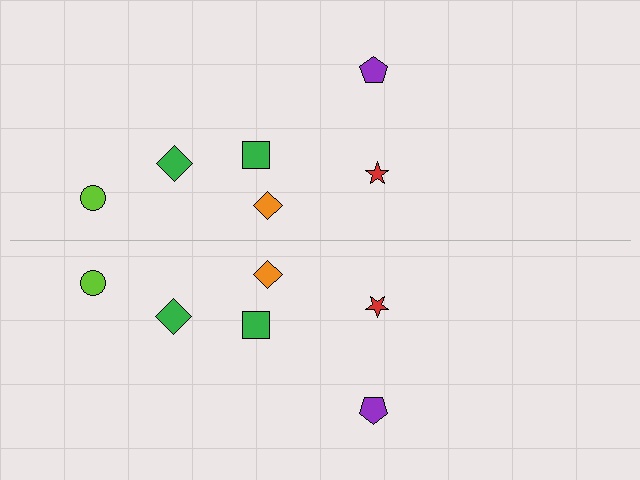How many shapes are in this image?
There are 12 shapes in this image.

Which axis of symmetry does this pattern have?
The pattern has a horizontal axis of symmetry running through the center of the image.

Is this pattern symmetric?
Yes, this pattern has bilateral (reflection) symmetry.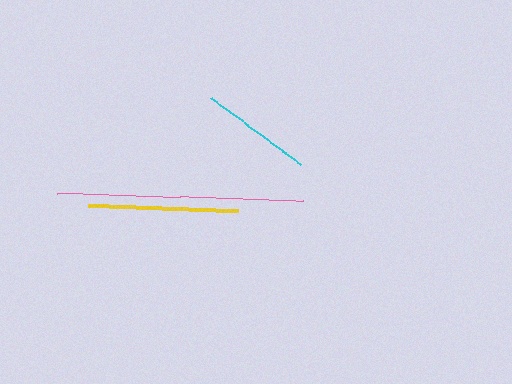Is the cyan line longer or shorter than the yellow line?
The yellow line is longer than the cyan line.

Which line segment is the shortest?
The cyan line is the shortest at approximately 112 pixels.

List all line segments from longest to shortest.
From longest to shortest: pink, yellow, cyan.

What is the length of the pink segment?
The pink segment is approximately 245 pixels long.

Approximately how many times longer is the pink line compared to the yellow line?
The pink line is approximately 1.6 times the length of the yellow line.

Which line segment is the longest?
The pink line is the longest at approximately 245 pixels.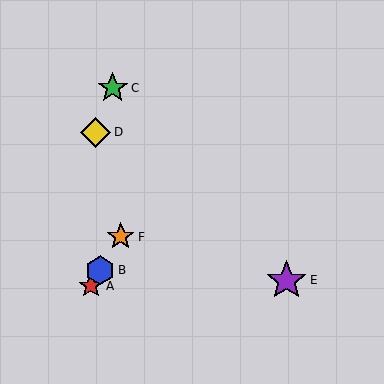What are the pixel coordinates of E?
Object E is at (286, 280).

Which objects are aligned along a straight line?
Objects A, B, F are aligned along a straight line.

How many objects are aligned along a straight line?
3 objects (A, B, F) are aligned along a straight line.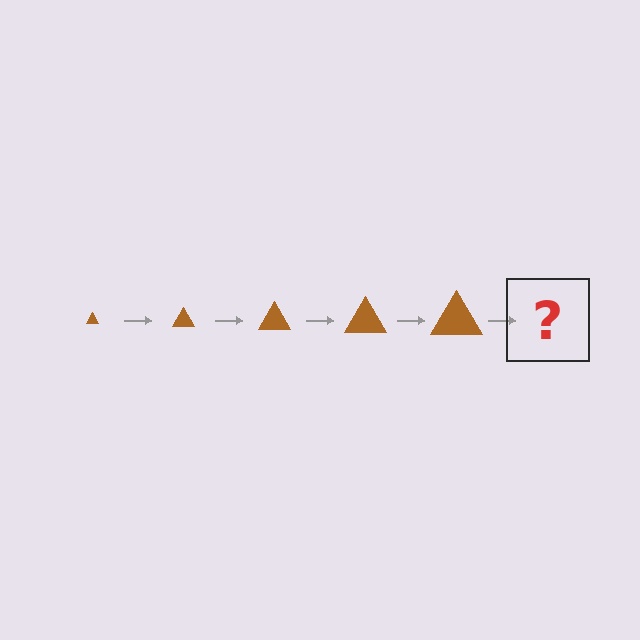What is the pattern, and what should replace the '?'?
The pattern is that the triangle gets progressively larger each step. The '?' should be a brown triangle, larger than the previous one.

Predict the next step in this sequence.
The next step is a brown triangle, larger than the previous one.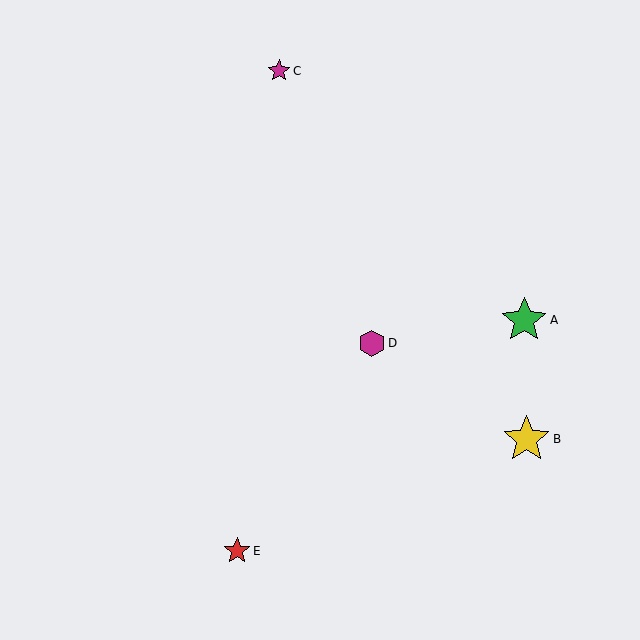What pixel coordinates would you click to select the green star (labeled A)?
Click at (524, 320) to select the green star A.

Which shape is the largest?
The yellow star (labeled B) is the largest.